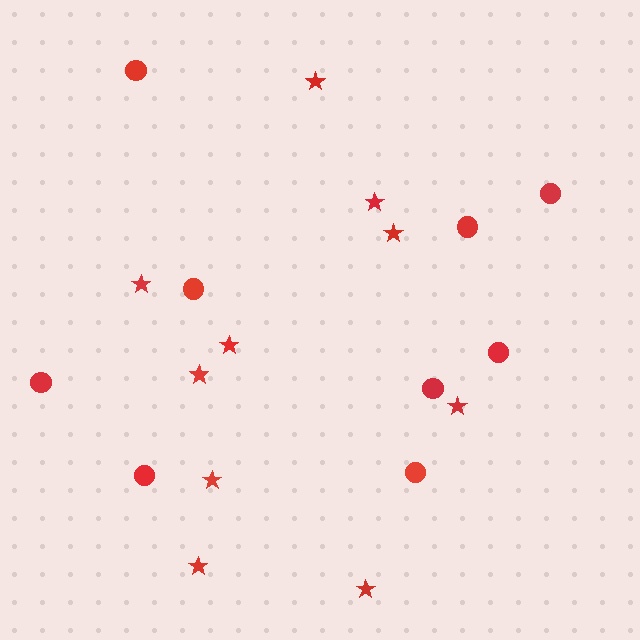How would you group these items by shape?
There are 2 groups: one group of stars (10) and one group of circles (9).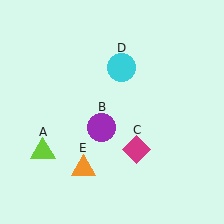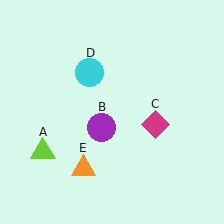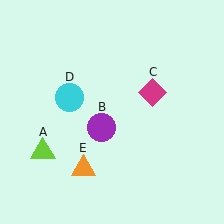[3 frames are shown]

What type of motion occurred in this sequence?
The magenta diamond (object C), cyan circle (object D) rotated counterclockwise around the center of the scene.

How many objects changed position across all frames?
2 objects changed position: magenta diamond (object C), cyan circle (object D).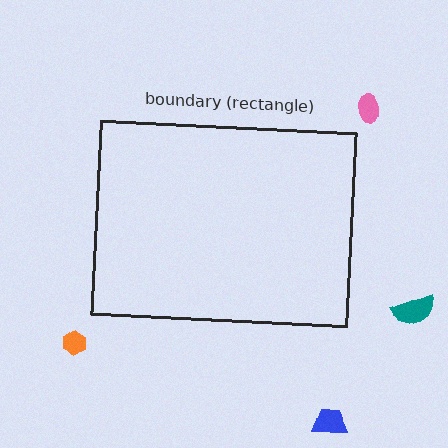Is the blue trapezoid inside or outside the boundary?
Outside.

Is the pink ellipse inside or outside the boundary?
Outside.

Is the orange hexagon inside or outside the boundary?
Outside.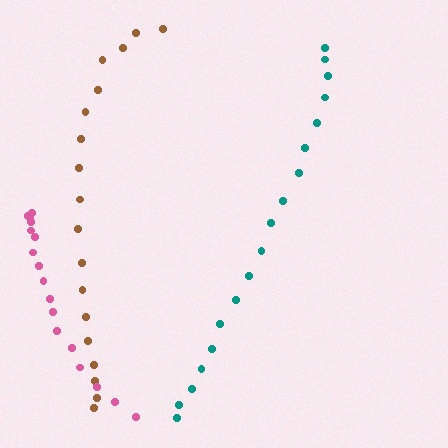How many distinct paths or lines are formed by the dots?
There are 3 distinct paths.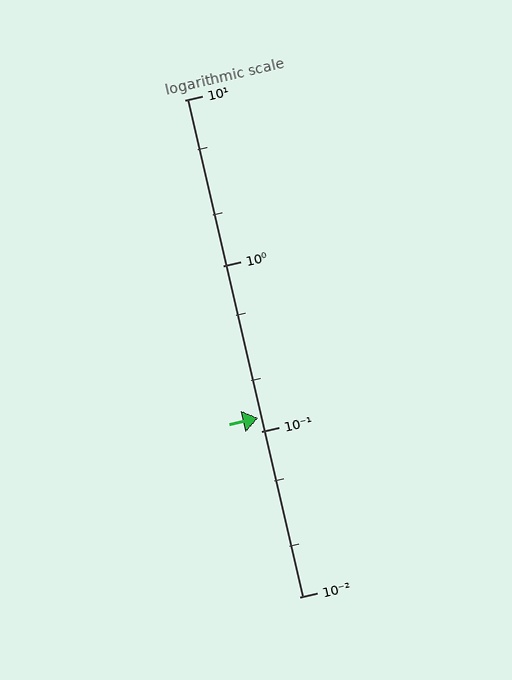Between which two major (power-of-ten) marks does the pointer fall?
The pointer is between 0.1 and 1.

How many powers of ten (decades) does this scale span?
The scale spans 3 decades, from 0.01 to 10.